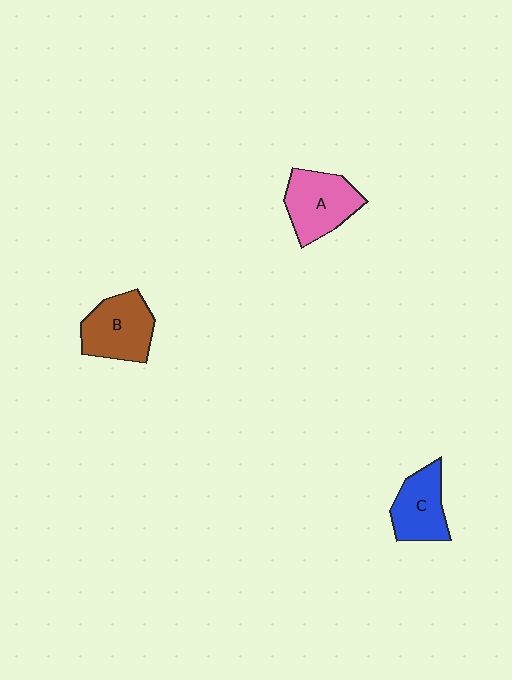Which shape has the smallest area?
Shape C (blue).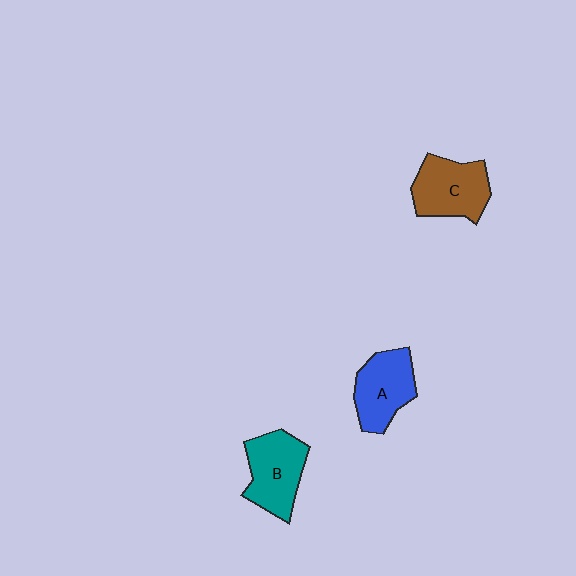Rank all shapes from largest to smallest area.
From largest to smallest: C (brown), B (teal), A (blue).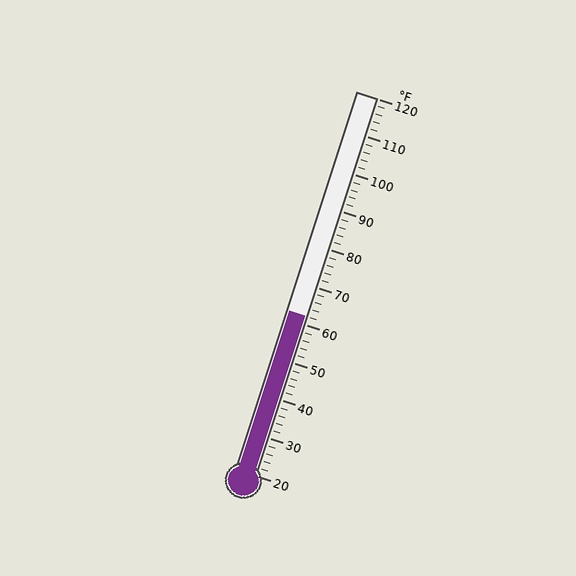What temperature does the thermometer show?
The thermometer shows approximately 62°F.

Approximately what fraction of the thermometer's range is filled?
The thermometer is filled to approximately 40% of its range.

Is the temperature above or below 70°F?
The temperature is below 70°F.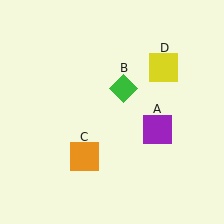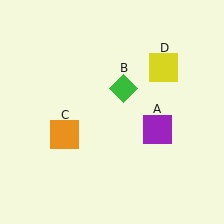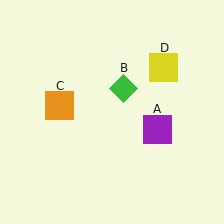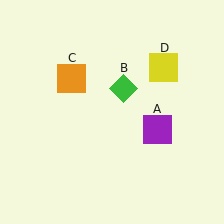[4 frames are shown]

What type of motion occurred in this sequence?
The orange square (object C) rotated clockwise around the center of the scene.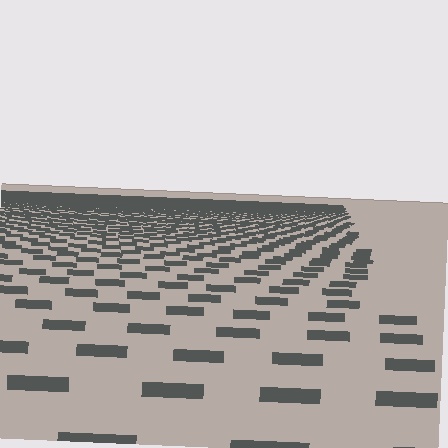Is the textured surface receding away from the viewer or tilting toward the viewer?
The surface is receding away from the viewer. Texture elements get smaller and denser toward the top.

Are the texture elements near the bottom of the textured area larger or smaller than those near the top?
Larger. Near the bottom, elements are closer to the viewer and appear at a bigger on-screen size.